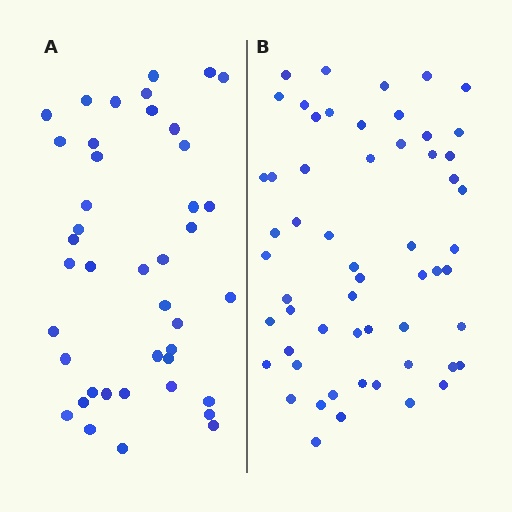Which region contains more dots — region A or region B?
Region B (the right region) has more dots.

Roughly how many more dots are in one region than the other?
Region B has approximately 15 more dots than region A.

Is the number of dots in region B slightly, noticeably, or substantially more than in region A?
Region B has noticeably more, but not dramatically so. The ratio is roughly 1.4 to 1.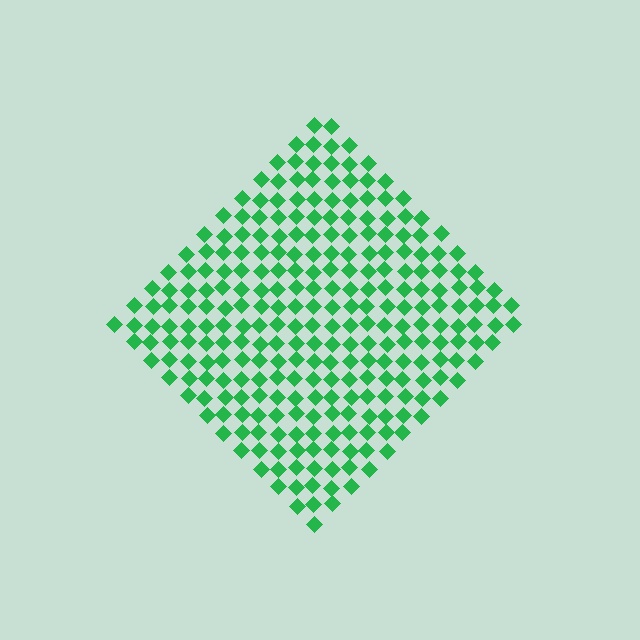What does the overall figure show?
The overall figure shows a diamond.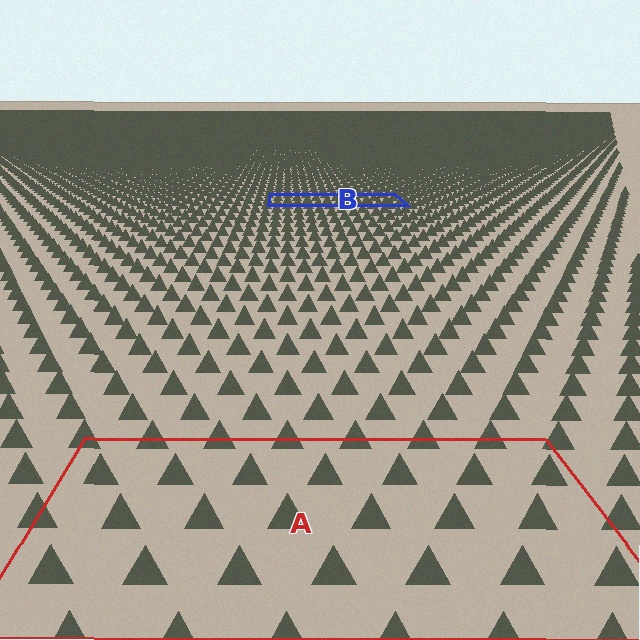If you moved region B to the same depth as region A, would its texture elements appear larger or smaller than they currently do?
They would appear larger. At a closer depth, the same texture elements are projected at a bigger on-screen size.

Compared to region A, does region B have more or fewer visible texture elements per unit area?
Region B has more texture elements per unit area — they are packed more densely because it is farther away.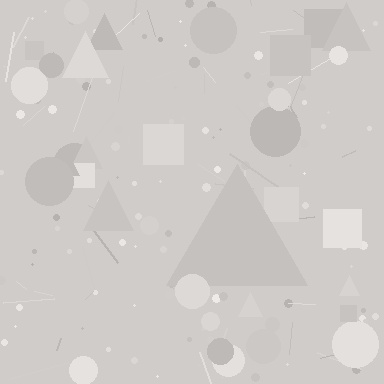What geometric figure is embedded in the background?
A triangle is embedded in the background.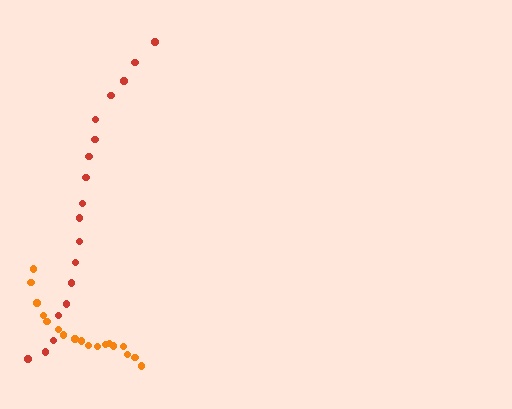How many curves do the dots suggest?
There are 2 distinct paths.